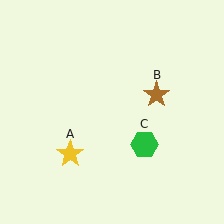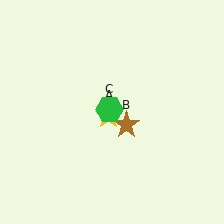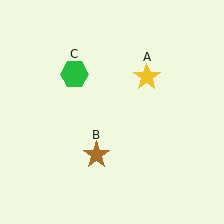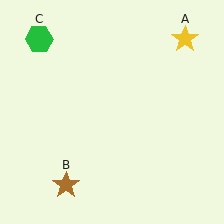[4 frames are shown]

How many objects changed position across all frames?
3 objects changed position: yellow star (object A), brown star (object B), green hexagon (object C).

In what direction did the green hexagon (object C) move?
The green hexagon (object C) moved up and to the left.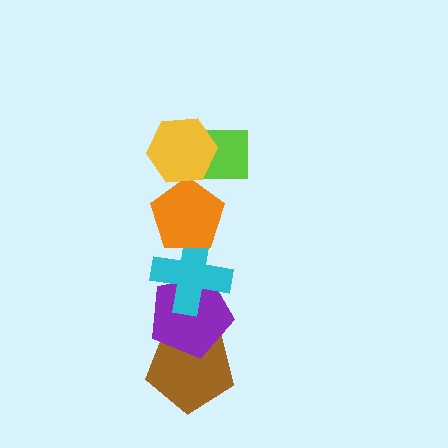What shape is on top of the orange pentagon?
The lime rectangle is on top of the orange pentagon.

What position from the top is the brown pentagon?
The brown pentagon is 6th from the top.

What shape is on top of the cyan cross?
The orange pentagon is on top of the cyan cross.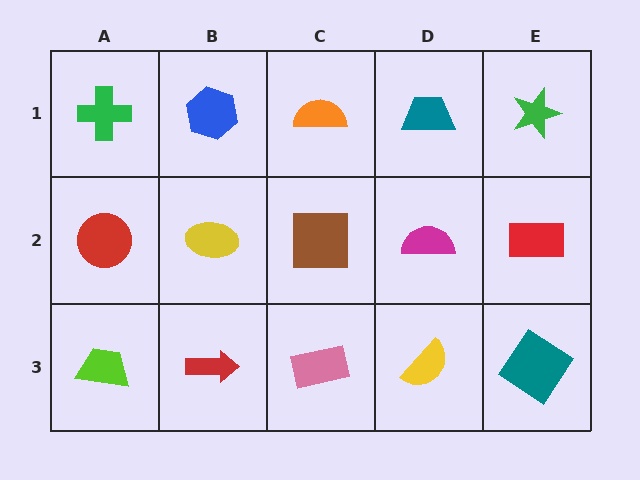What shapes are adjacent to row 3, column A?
A red circle (row 2, column A), a red arrow (row 3, column B).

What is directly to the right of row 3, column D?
A teal diamond.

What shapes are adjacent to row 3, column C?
A brown square (row 2, column C), a red arrow (row 3, column B), a yellow semicircle (row 3, column D).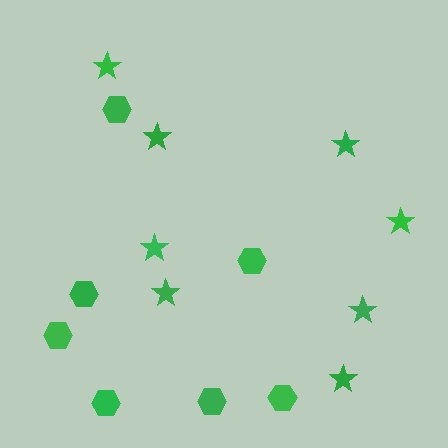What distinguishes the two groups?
There are 2 groups: one group of stars (8) and one group of hexagons (7).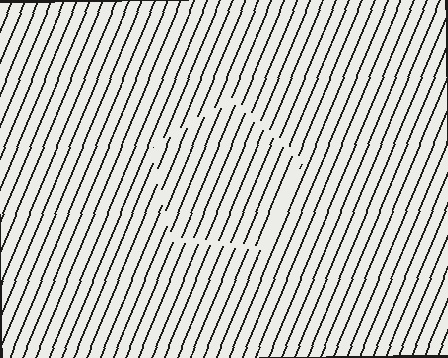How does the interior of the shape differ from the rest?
The interior of the shape contains the same grating, shifted by half a period — the contour is defined by the phase discontinuity where line-ends from the inner and outer gratings abut.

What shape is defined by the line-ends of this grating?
An illusory pentagon. The interior of the shape contains the same grating, shifted by half a period — the contour is defined by the phase discontinuity where line-ends from the inner and outer gratings abut.